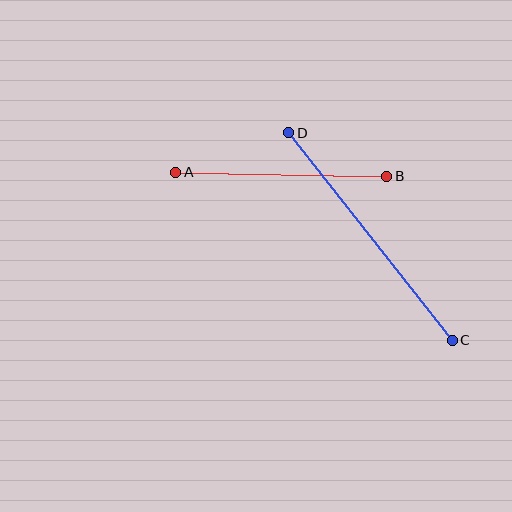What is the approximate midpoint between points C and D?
The midpoint is at approximately (371, 237) pixels.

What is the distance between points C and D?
The distance is approximately 264 pixels.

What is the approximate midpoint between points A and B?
The midpoint is at approximately (281, 174) pixels.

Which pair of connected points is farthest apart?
Points C and D are farthest apart.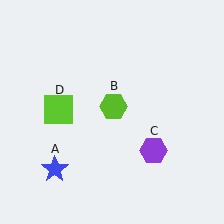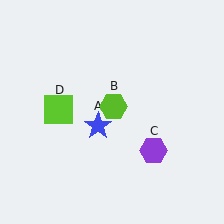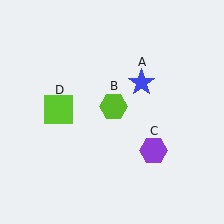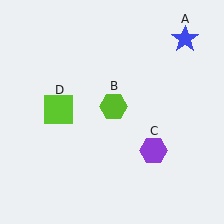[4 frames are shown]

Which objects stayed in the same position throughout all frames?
Lime hexagon (object B) and purple hexagon (object C) and lime square (object D) remained stationary.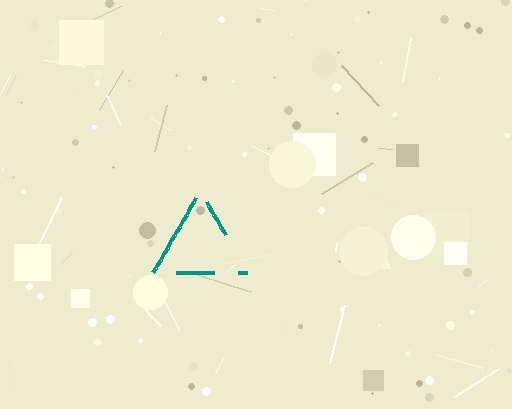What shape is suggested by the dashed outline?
The dashed outline suggests a triangle.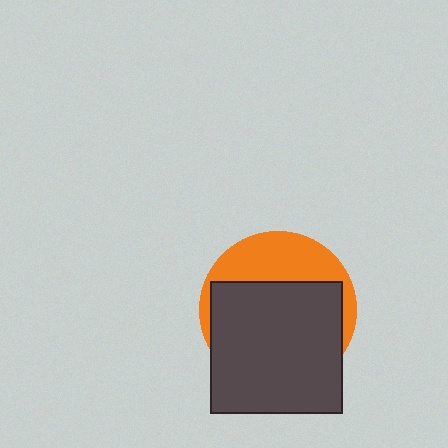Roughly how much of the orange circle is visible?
A small part of it is visible (roughly 34%).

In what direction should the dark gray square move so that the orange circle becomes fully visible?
The dark gray square should move down. That is the shortest direction to clear the overlap and leave the orange circle fully visible.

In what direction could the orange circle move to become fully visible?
The orange circle could move up. That would shift it out from behind the dark gray square entirely.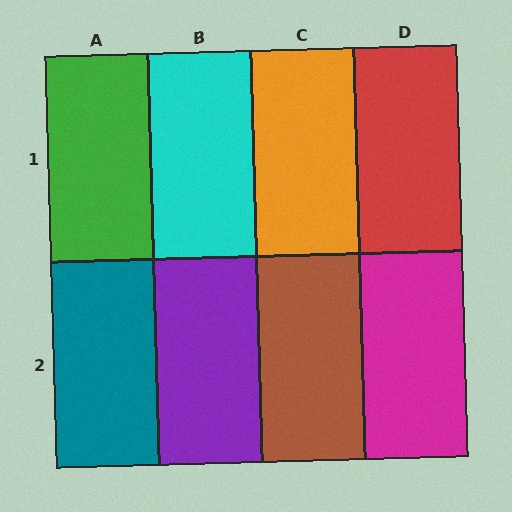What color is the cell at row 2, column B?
Purple.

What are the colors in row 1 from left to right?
Green, cyan, orange, red.